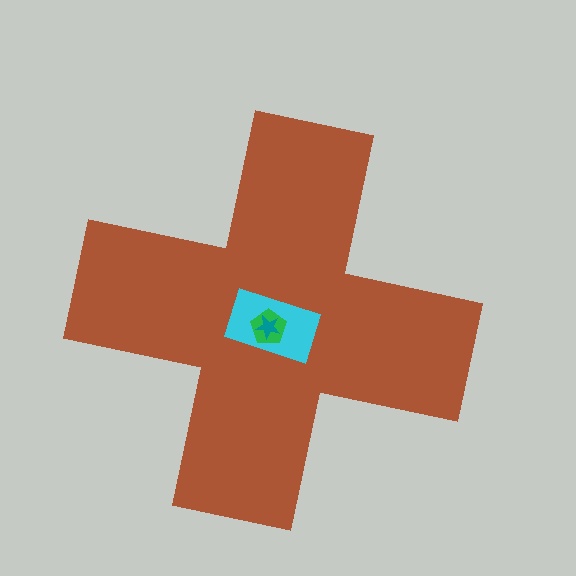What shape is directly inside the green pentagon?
The teal star.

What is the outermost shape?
The brown cross.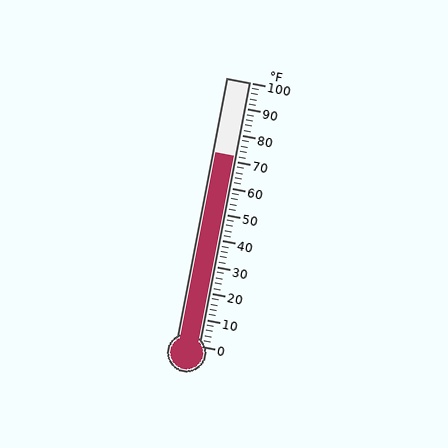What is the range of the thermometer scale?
The thermometer scale ranges from 0°F to 100°F.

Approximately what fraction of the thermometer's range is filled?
The thermometer is filled to approximately 70% of its range.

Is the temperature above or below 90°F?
The temperature is below 90°F.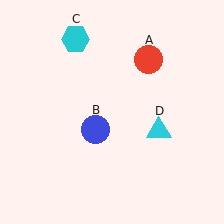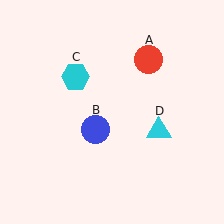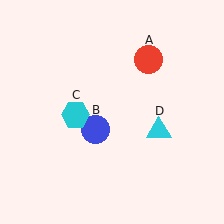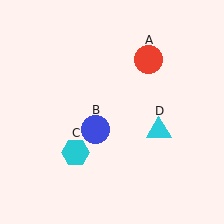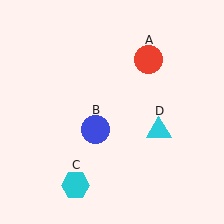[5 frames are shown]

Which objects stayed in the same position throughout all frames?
Red circle (object A) and blue circle (object B) and cyan triangle (object D) remained stationary.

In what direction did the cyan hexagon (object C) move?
The cyan hexagon (object C) moved down.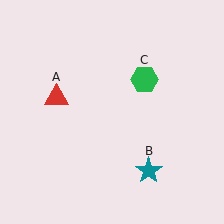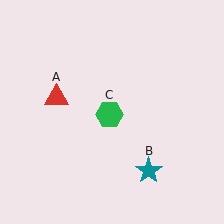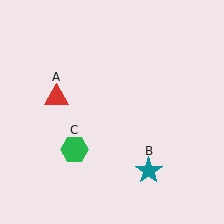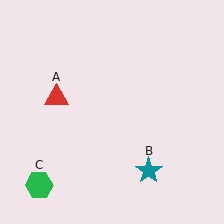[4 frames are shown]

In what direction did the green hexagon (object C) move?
The green hexagon (object C) moved down and to the left.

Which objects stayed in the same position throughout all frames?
Red triangle (object A) and teal star (object B) remained stationary.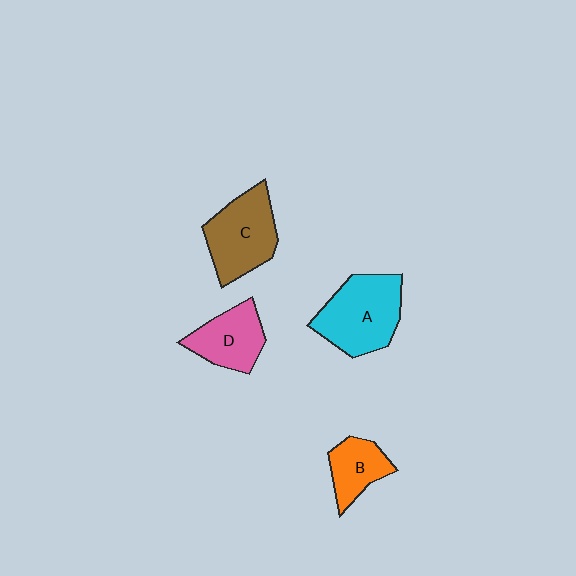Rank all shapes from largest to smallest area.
From largest to smallest: A (cyan), C (brown), D (pink), B (orange).